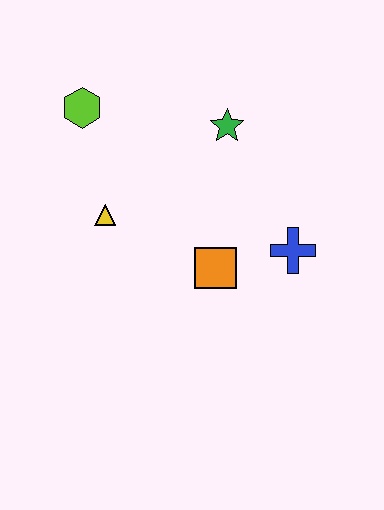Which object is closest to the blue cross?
The orange square is closest to the blue cross.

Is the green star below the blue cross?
No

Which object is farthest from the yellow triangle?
The blue cross is farthest from the yellow triangle.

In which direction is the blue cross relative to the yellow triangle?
The blue cross is to the right of the yellow triangle.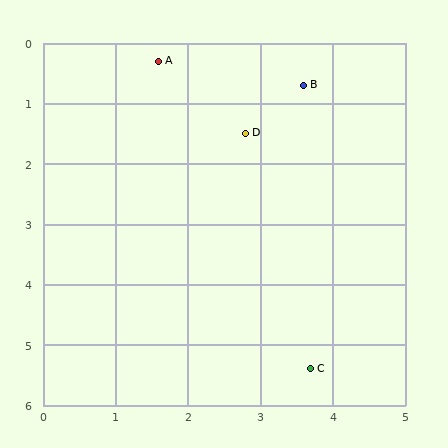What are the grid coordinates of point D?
Point D is at approximately (2.8, 1.5).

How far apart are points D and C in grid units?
Points D and C are about 4.0 grid units apart.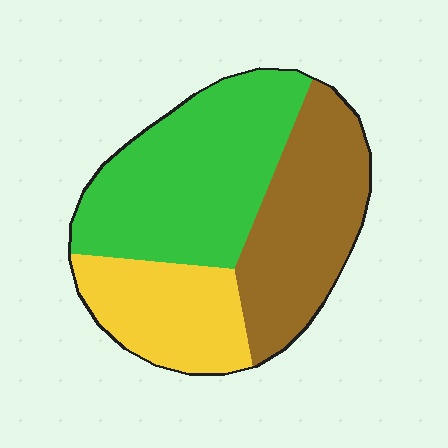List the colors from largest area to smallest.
From largest to smallest: green, brown, yellow.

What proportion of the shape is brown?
Brown takes up about one third (1/3) of the shape.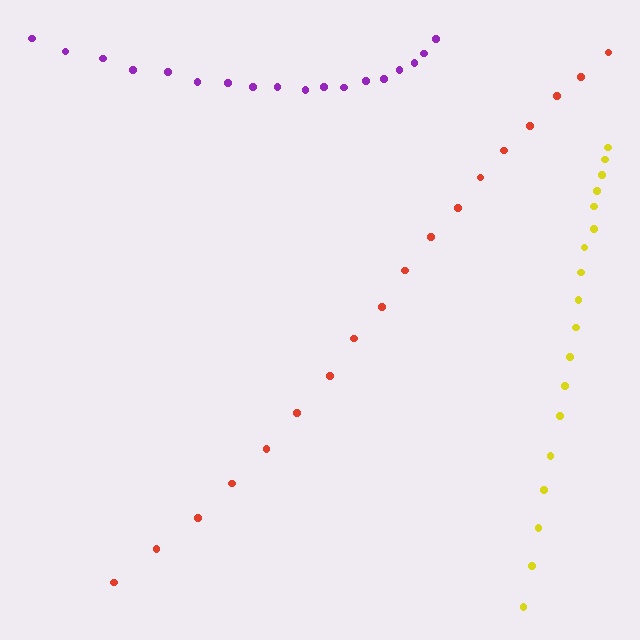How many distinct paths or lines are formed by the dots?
There are 3 distinct paths.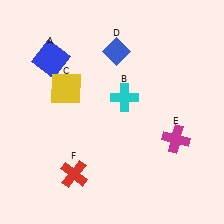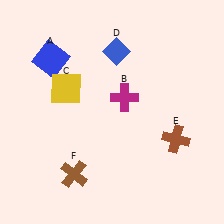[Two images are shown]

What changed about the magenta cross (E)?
In Image 1, E is magenta. In Image 2, it changed to brown.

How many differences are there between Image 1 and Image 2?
There are 3 differences between the two images.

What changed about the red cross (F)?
In Image 1, F is red. In Image 2, it changed to brown.